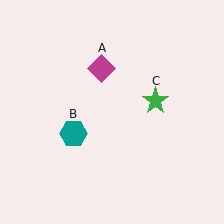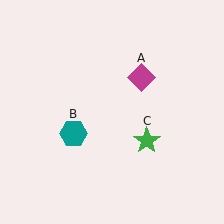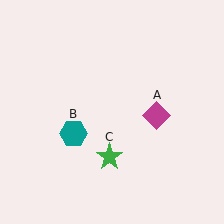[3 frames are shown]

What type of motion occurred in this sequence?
The magenta diamond (object A), green star (object C) rotated clockwise around the center of the scene.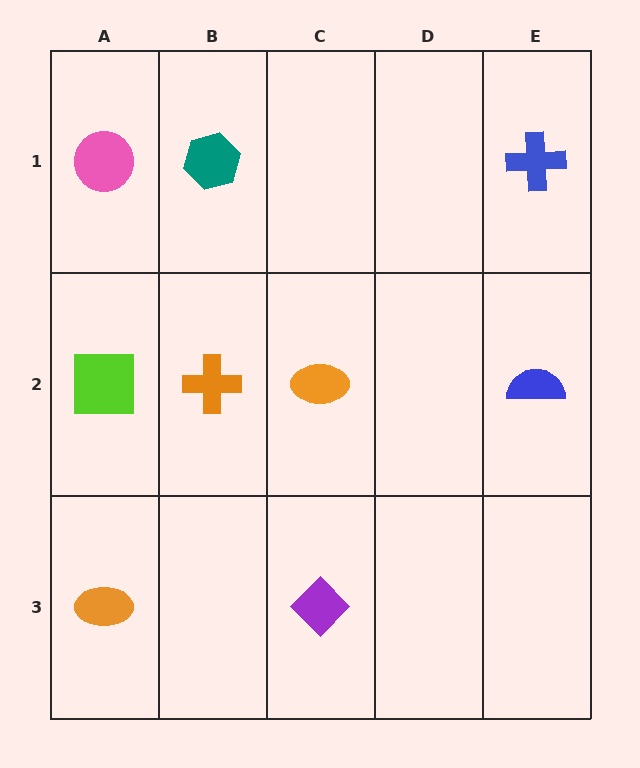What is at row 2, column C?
An orange ellipse.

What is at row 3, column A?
An orange ellipse.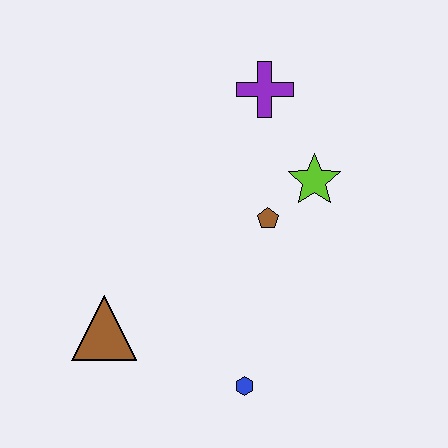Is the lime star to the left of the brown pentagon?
No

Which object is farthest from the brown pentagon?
The brown triangle is farthest from the brown pentagon.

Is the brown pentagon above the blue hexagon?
Yes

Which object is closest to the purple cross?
The lime star is closest to the purple cross.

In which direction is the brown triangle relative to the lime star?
The brown triangle is to the left of the lime star.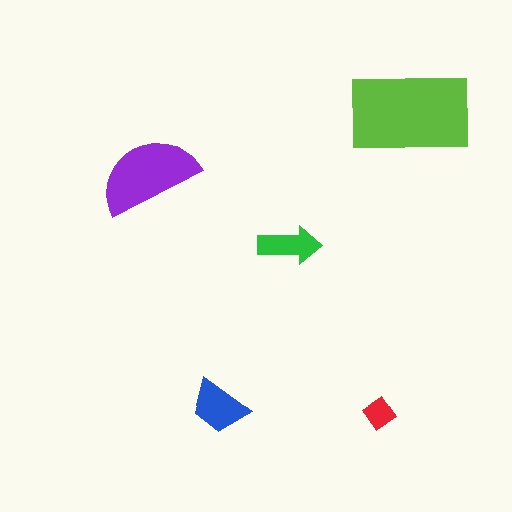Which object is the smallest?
The red diamond.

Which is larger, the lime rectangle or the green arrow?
The lime rectangle.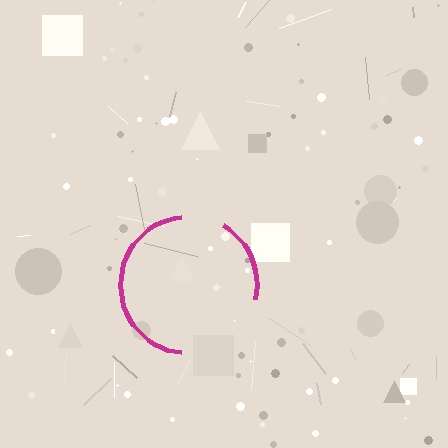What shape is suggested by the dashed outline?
The dashed outline suggests a circle.